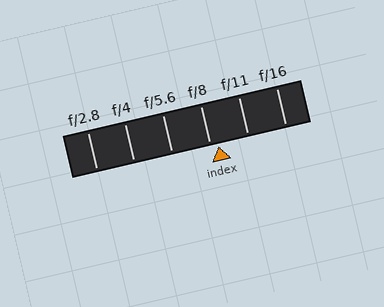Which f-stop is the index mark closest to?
The index mark is closest to f/8.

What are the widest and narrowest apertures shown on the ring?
The widest aperture shown is f/2.8 and the narrowest is f/16.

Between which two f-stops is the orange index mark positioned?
The index mark is between f/8 and f/11.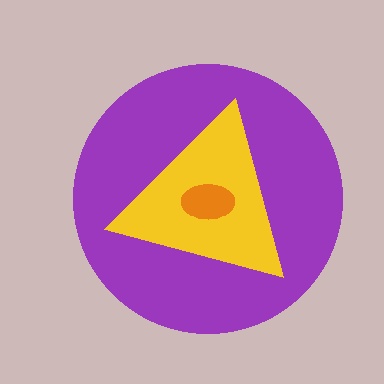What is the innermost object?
The orange ellipse.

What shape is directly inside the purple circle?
The yellow triangle.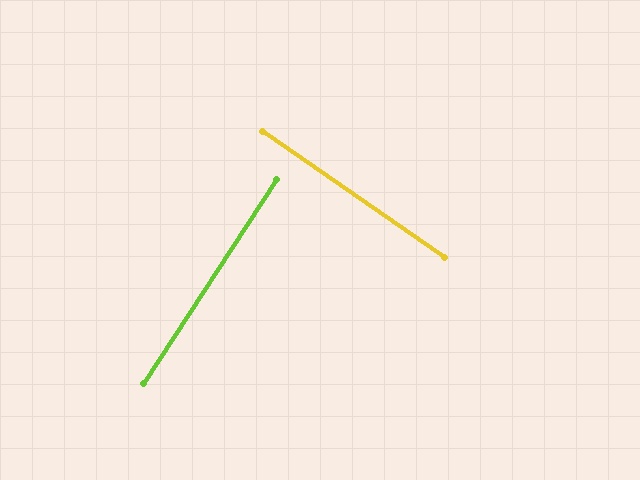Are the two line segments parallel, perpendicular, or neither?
Perpendicular — they meet at approximately 88°.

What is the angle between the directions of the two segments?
Approximately 88 degrees.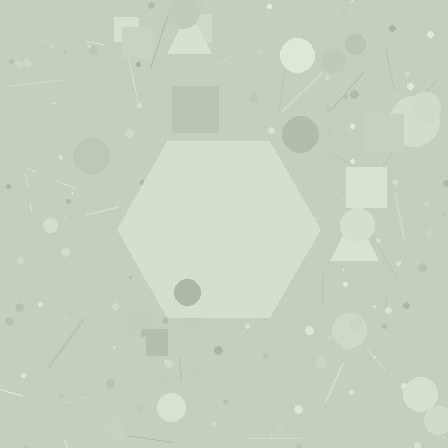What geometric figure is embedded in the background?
A hexagon is embedded in the background.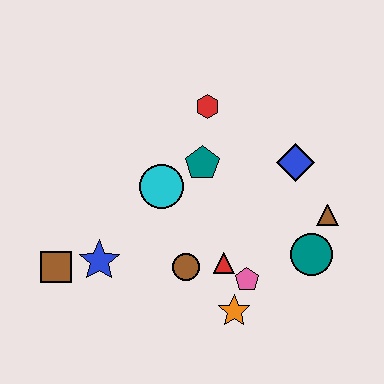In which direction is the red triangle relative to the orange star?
The red triangle is above the orange star.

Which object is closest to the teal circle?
The brown triangle is closest to the teal circle.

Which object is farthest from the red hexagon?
The brown square is farthest from the red hexagon.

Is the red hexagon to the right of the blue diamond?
No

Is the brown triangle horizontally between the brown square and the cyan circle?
No